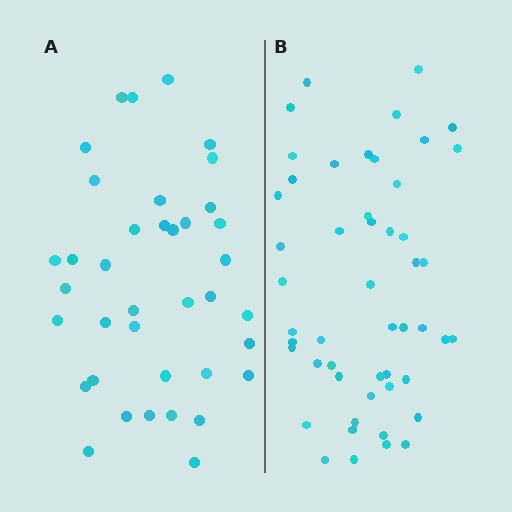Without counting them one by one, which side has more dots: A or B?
Region B (the right region) has more dots.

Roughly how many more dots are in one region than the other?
Region B has roughly 12 or so more dots than region A.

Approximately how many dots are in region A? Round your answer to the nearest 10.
About 40 dots. (The exact count is 38, which rounds to 40.)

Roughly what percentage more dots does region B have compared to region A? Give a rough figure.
About 30% more.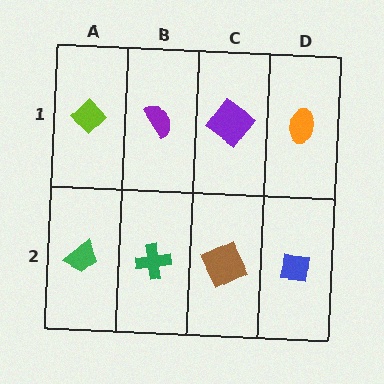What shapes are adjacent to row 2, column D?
An orange ellipse (row 1, column D), a brown square (row 2, column C).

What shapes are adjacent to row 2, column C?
A purple diamond (row 1, column C), a green cross (row 2, column B), a blue square (row 2, column D).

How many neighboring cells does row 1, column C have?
3.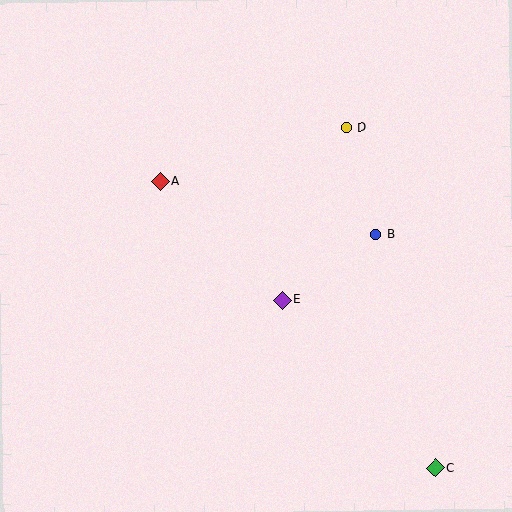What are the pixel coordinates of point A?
Point A is at (160, 182).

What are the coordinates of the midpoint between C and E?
The midpoint between C and E is at (358, 384).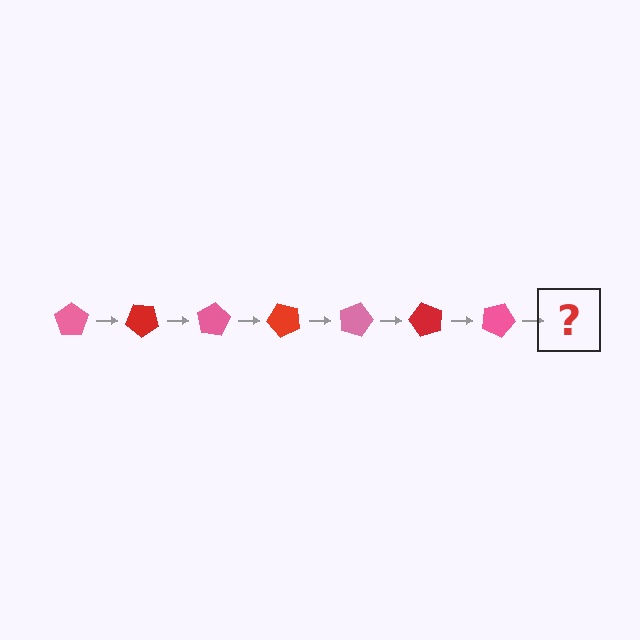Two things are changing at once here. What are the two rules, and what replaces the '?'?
The two rules are that it rotates 40 degrees each step and the color cycles through pink and red. The '?' should be a red pentagon, rotated 280 degrees from the start.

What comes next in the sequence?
The next element should be a red pentagon, rotated 280 degrees from the start.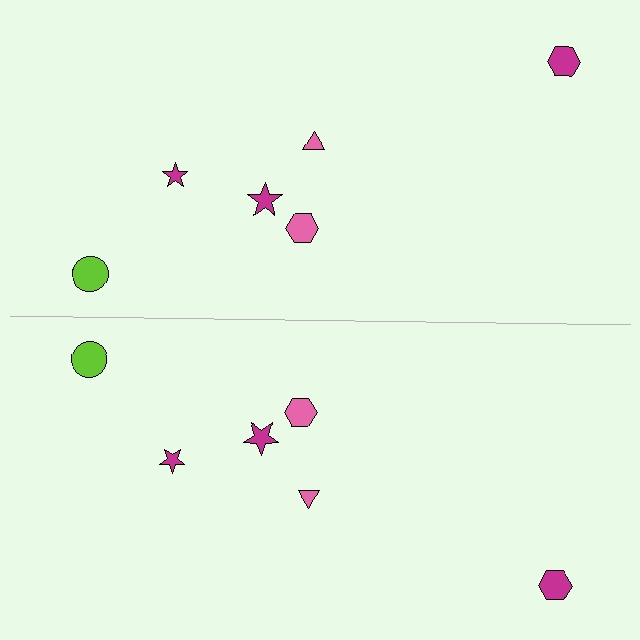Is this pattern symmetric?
Yes, this pattern has bilateral (reflection) symmetry.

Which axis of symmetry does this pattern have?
The pattern has a horizontal axis of symmetry running through the center of the image.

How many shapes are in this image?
There are 12 shapes in this image.